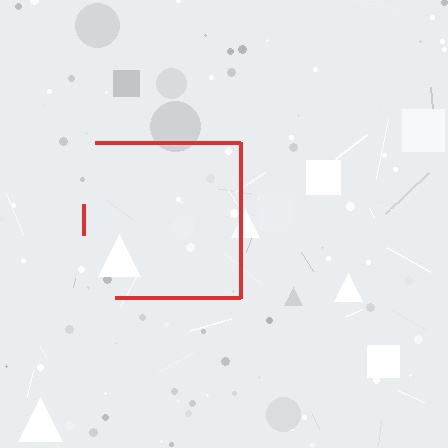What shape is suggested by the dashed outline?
The dashed outline suggests a square.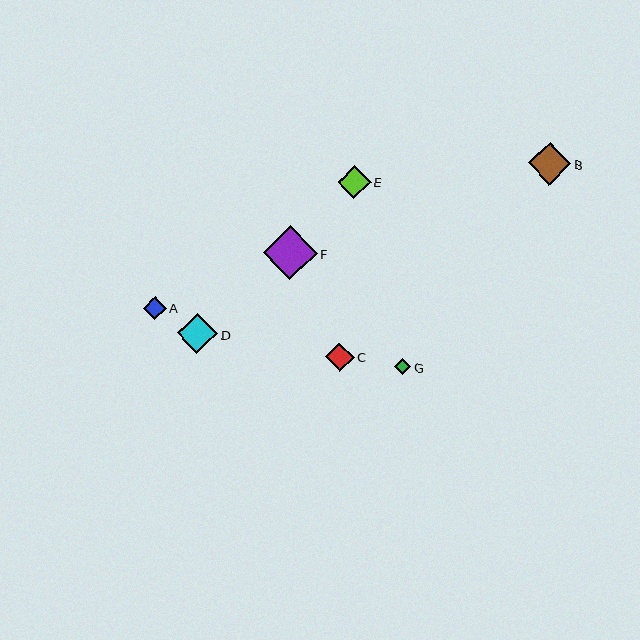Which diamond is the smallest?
Diamond G is the smallest with a size of approximately 16 pixels.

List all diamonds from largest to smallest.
From largest to smallest: F, B, D, E, C, A, G.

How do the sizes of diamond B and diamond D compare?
Diamond B and diamond D are approximately the same size.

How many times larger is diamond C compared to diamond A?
Diamond C is approximately 1.2 times the size of diamond A.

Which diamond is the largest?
Diamond F is the largest with a size of approximately 54 pixels.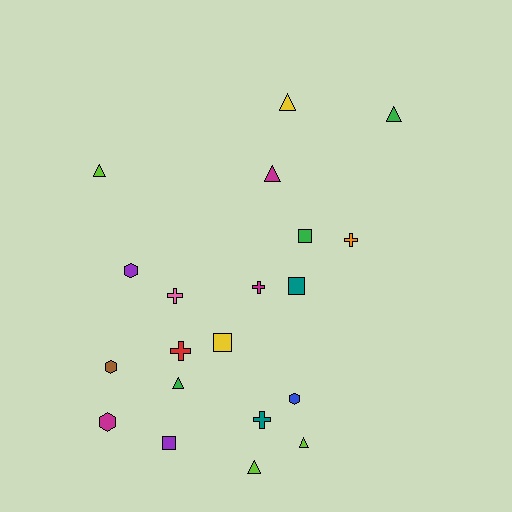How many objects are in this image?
There are 20 objects.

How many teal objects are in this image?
There are 2 teal objects.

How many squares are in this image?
There are 4 squares.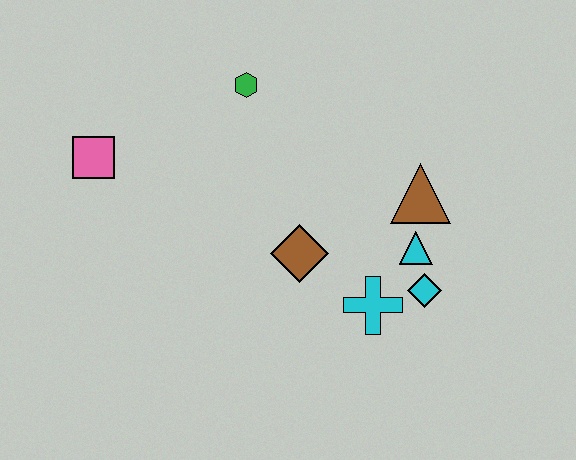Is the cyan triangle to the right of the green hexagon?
Yes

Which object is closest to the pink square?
The green hexagon is closest to the pink square.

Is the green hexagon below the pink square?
No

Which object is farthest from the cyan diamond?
The pink square is farthest from the cyan diamond.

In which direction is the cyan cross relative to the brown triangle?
The cyan cross is below the brown triangle.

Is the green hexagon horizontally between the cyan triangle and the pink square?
Yes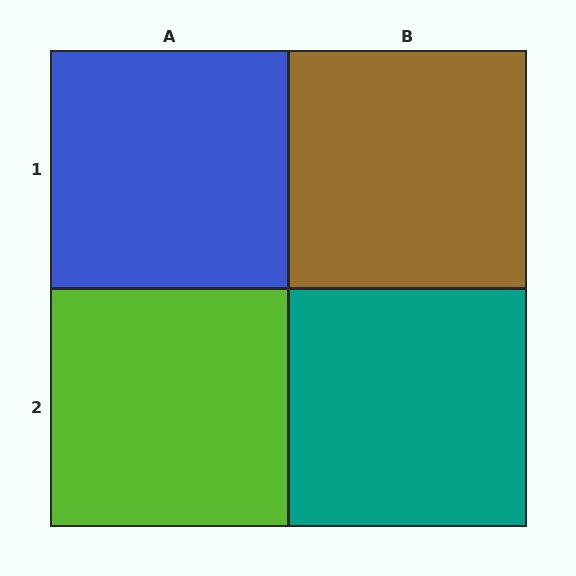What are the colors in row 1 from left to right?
Blue, brown.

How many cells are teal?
1 cell is teal.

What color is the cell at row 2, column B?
Teal.